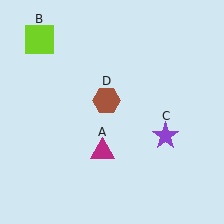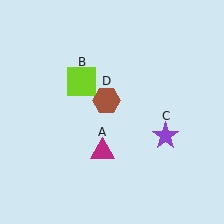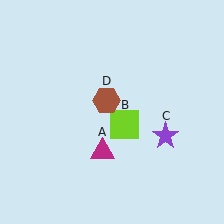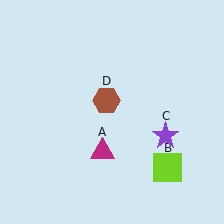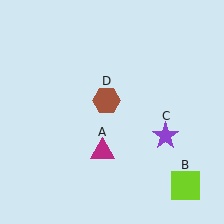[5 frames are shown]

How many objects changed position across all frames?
1 object changed position: lime square (object B).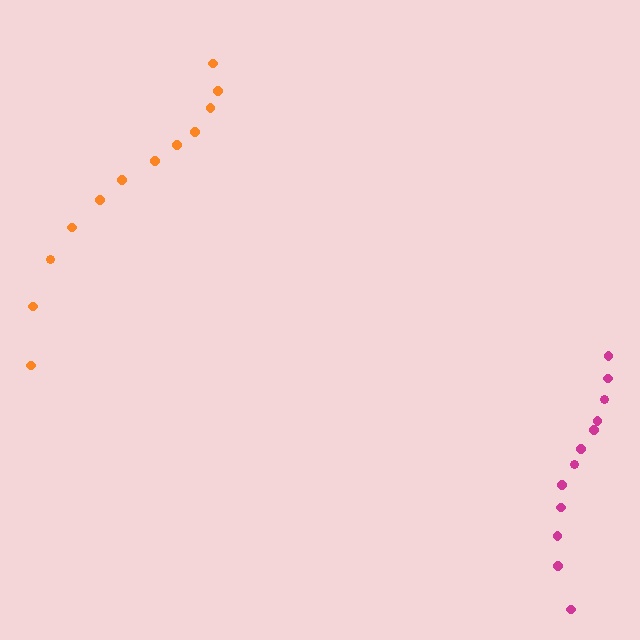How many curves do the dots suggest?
There are 2 distinct paths.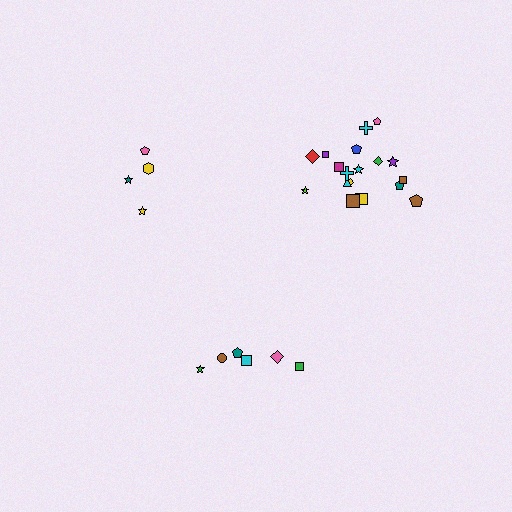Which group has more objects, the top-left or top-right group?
The top-right group.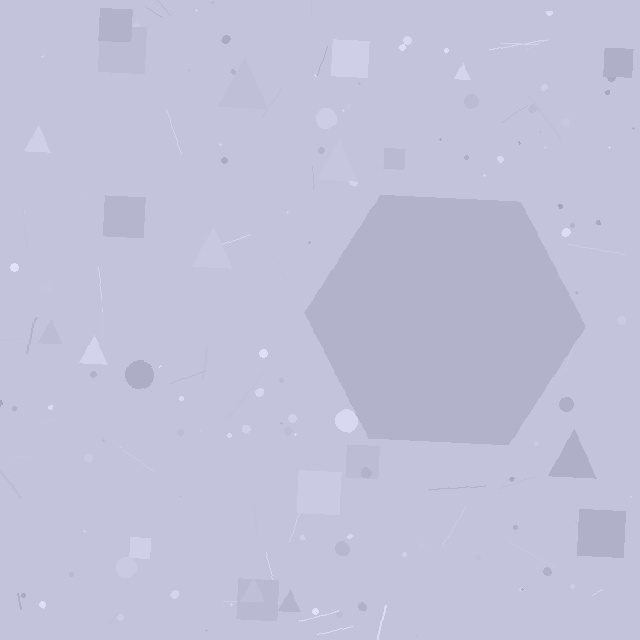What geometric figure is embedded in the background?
A hexagon is embedded in the background.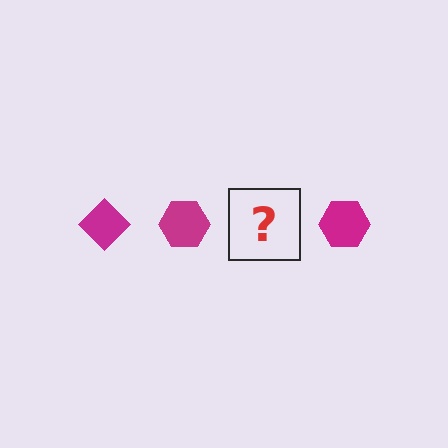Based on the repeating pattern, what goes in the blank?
The blank should be a magenta diamond.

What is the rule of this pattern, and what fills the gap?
The rule is that the pattern cycles through diamond, hexagon shapes in magenta. The gap should be filled with a magenta diamond.